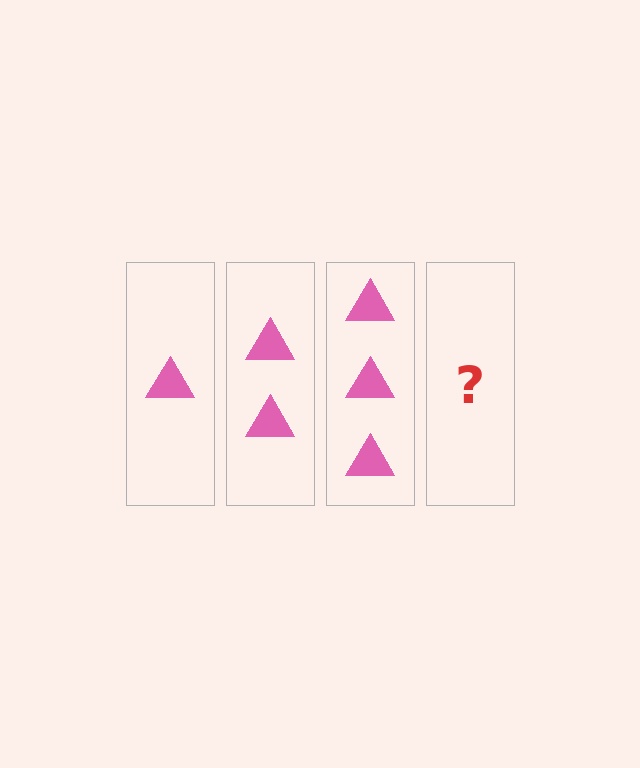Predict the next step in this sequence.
The next step is 4 triangles.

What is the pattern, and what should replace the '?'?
The pattern is that each step adds one more triangle. The '?' should be 4 triangles.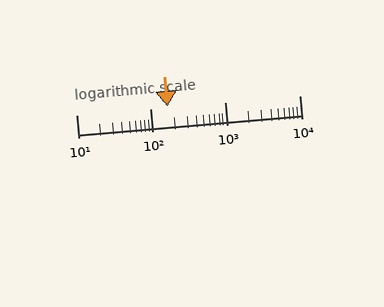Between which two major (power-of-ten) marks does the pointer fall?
The pointer is between 100 and 1000.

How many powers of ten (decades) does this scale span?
The scale spans 3 decades, from 10 to 10000.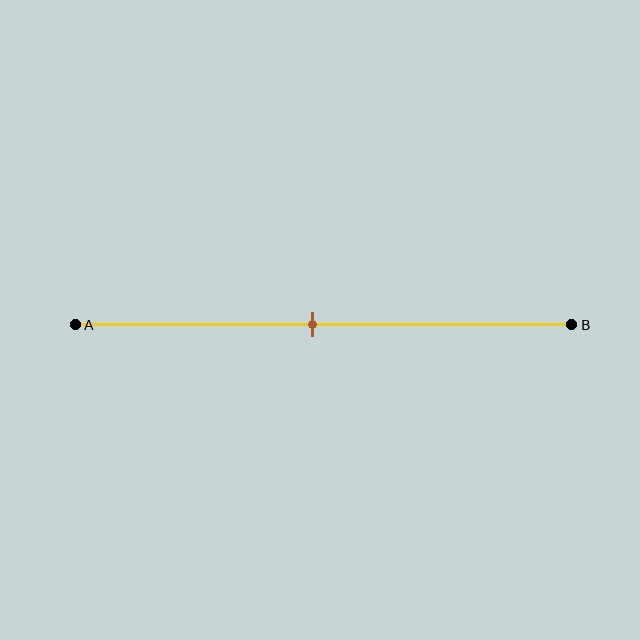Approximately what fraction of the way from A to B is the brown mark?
The brown mark is approximately 50% of the way from A to B.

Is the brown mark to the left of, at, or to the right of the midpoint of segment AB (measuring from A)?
The brown mark is approximately at the midpoint of segment AB.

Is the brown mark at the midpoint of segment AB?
Yes, the mark is approximately at the midpoint.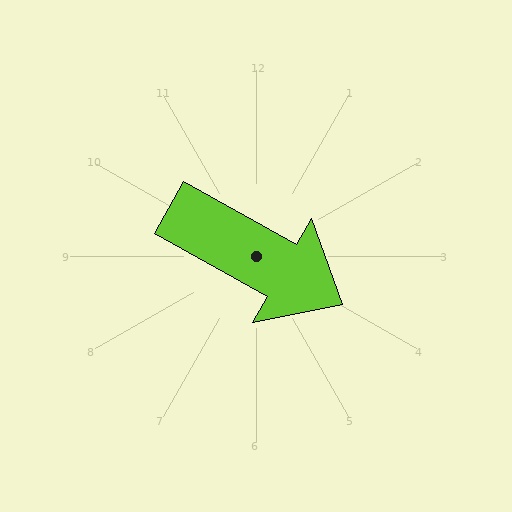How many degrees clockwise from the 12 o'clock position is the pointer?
Approximately 119 degrees.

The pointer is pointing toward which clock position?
Roughly 4 o'clock.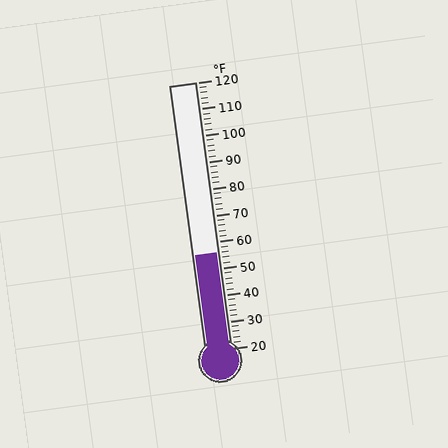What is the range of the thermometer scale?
The thermometer scale ranges from 20°F to 120°F.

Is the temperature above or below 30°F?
The temperature is above 30°F.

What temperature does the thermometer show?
The thermometer shows approximately 56°F.